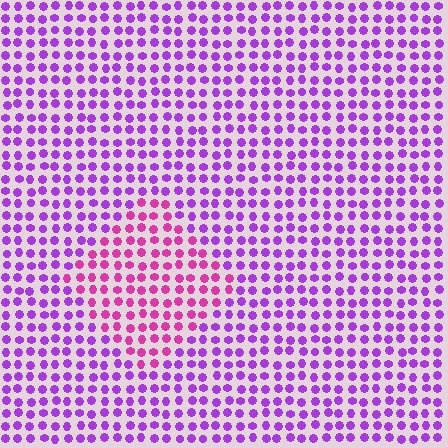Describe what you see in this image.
The image is filled with small purple elements in a uniform arrangement. A diamond-shaped region is visible where the elements are tinted to a slightly different hue, forming a subtle color boundary.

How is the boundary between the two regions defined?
The boundary is defined purely by a slight shift in hue (about 36 degrees). Spacing, size, and orientation are identical on both sides.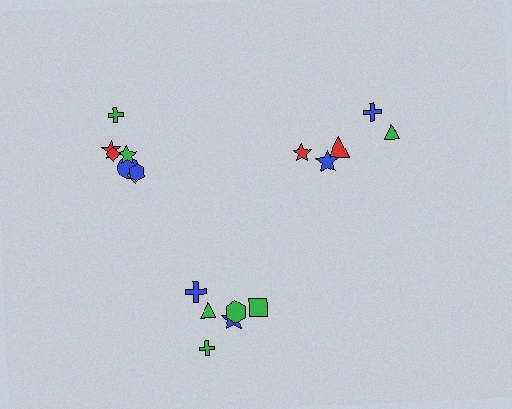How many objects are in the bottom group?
There are 6 objects.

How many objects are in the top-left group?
There are 7 objects.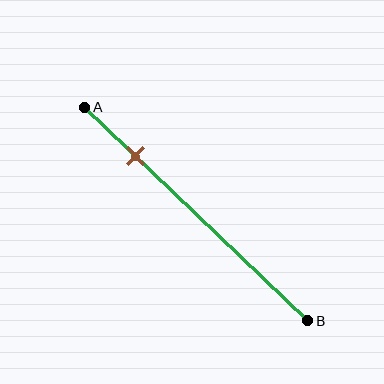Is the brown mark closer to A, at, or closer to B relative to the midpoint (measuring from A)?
The brown mark is closer to point A than the midpoint of segment AB.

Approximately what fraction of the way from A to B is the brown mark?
The brown mark is approximately 25% of the way from A to B.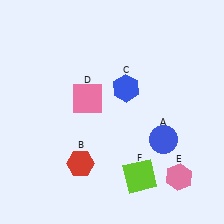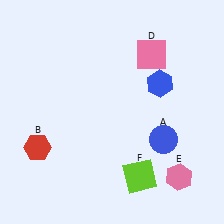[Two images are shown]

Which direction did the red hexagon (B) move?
The red hexagon (B) moved left.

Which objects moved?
The objects that moved are: the red hexagon (B), the blue hexagon (C), the pink square (D).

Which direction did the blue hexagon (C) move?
The blue hexagon (C) moved right.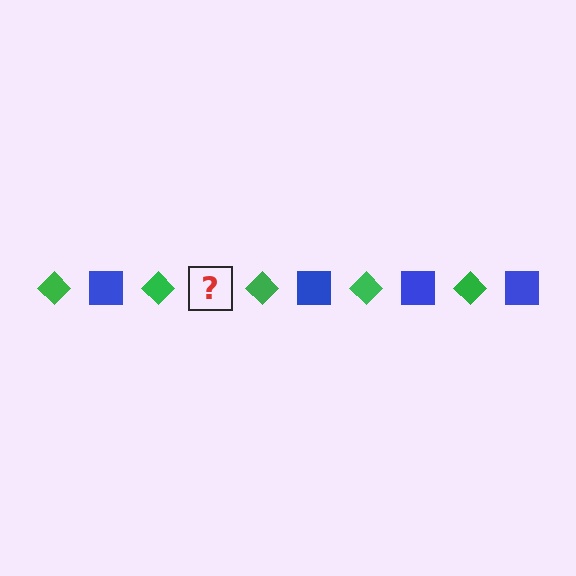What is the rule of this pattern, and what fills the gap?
The rule is that the pattern alternates between green diamond and blue square. The gap should be filled with a blue square.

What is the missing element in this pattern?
The missing element is a blue square.